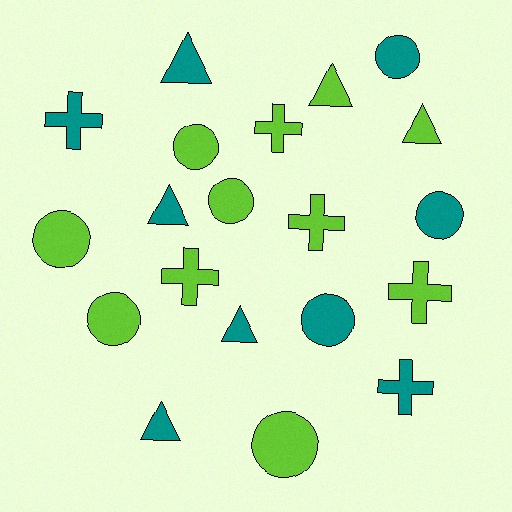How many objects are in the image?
There are 20 objects.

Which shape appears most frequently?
Circle, with 8 objects.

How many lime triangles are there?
There are 2 lime triangles.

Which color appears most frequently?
Lime, with 11 objects.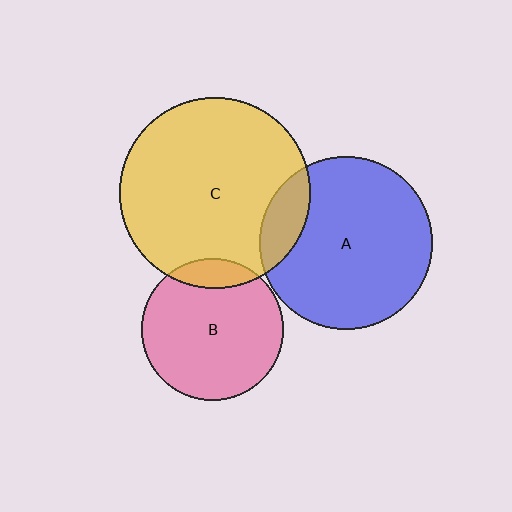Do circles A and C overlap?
Yes.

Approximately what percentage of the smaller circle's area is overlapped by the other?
Approximately 15%.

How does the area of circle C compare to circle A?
Approximately 1.2 times.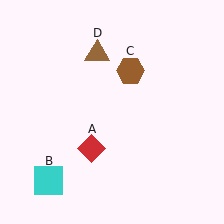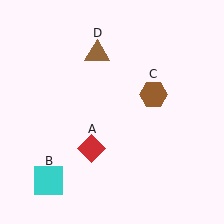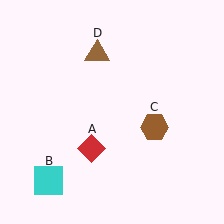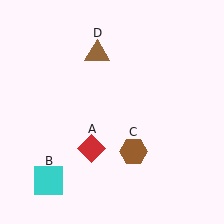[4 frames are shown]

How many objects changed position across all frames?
1 object changed position: brown hexagon (object C).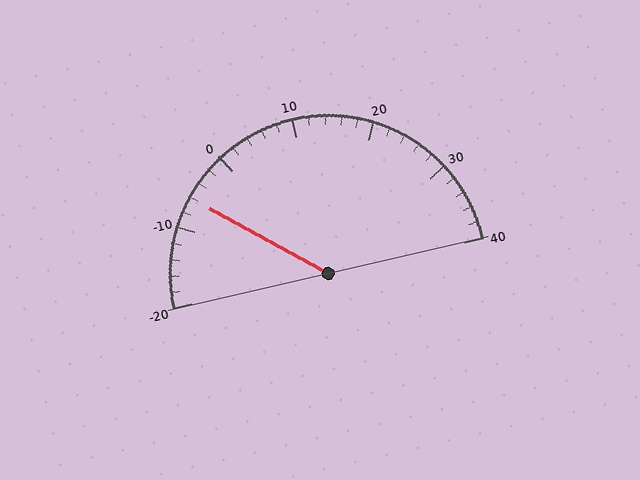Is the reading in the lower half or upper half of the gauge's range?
The reading is in the lower half of the range (-20 to 40).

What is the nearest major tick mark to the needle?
The nearest major tick mark is -10.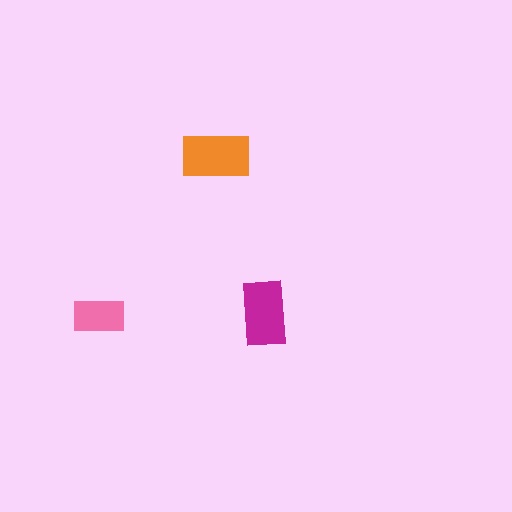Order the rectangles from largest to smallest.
the orange one, the magenta one, the pink one.